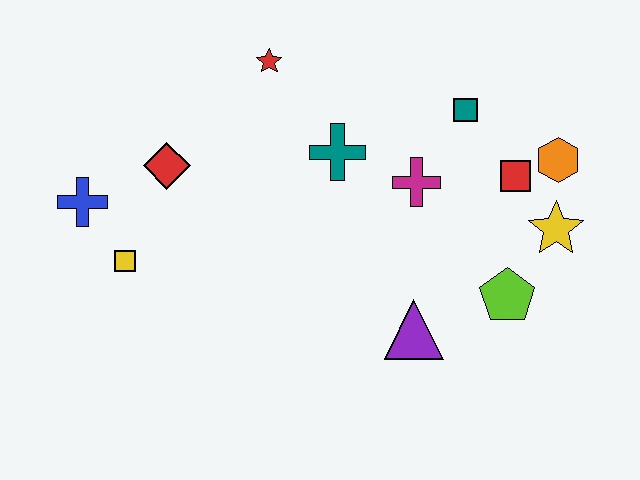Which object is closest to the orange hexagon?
The red square is closest to the orange hexagon.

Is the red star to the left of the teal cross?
Yes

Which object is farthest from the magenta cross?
The blue cross is farthest from the magenta cross.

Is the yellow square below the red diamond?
Yes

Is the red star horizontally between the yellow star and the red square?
No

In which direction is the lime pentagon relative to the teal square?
The lime pentagon is below the teal square.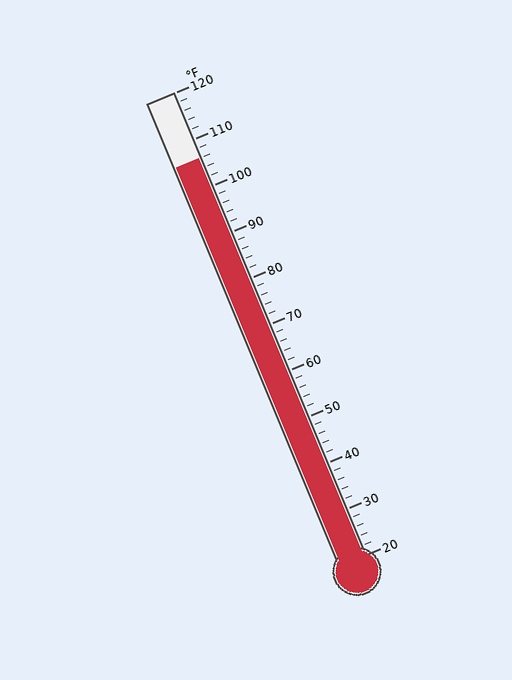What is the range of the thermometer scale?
The thermometer scale ranges from 20°F to 120°F.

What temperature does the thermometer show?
The thermometer shows approximately 106°F.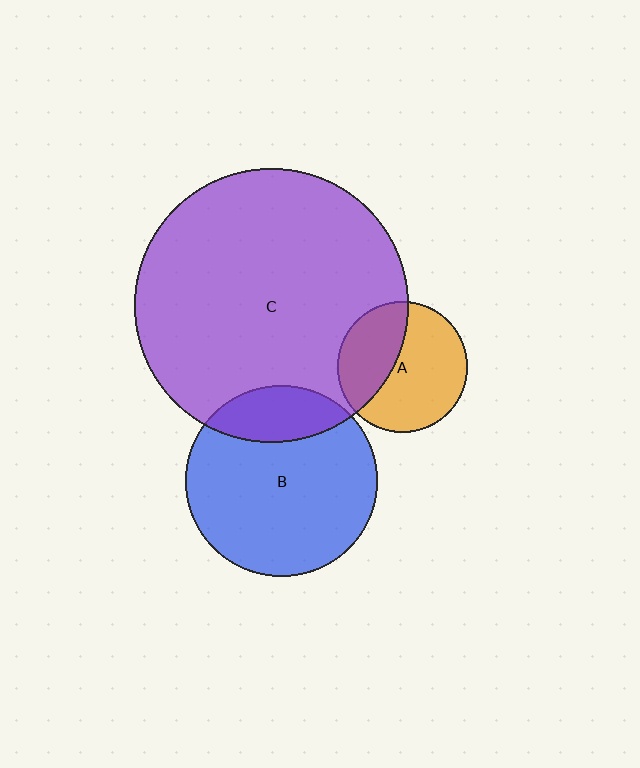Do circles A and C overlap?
Yes.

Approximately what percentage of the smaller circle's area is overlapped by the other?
Approximately 40%.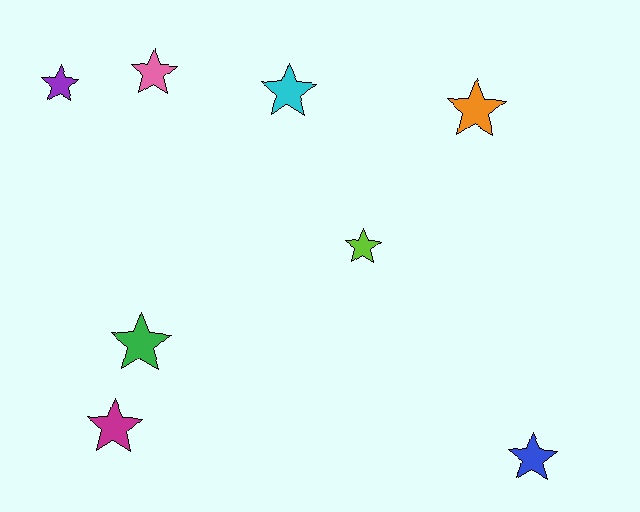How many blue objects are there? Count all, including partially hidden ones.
There is 1 blue object.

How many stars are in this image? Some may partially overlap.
There are 8 stars.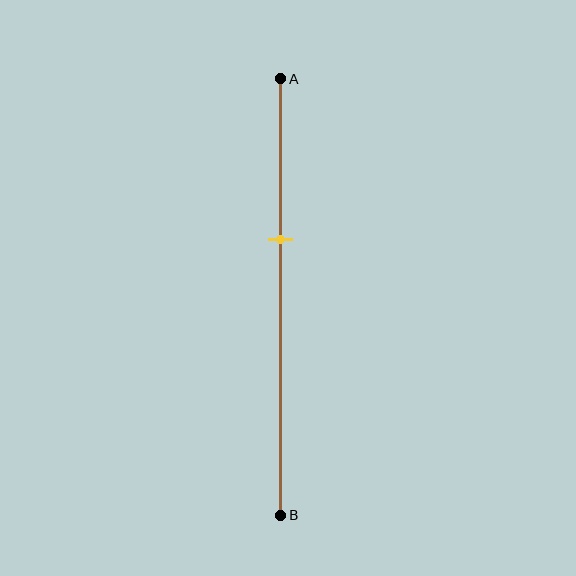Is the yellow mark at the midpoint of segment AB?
No, the mark is at about 35% from A, not at the 50% midpoint.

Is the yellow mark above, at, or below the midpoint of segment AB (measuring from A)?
The yellow mark is above the midpoint of segment AB.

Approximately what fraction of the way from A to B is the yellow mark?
The yellow mark is approximately 35% of the way from A to B.